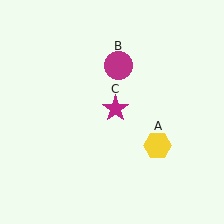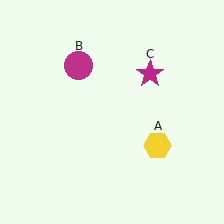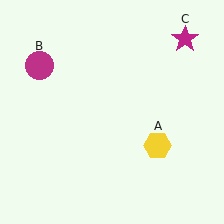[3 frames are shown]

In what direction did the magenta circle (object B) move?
The magenta circle (object B) moved left.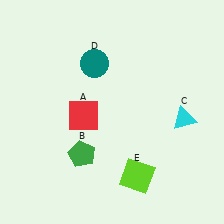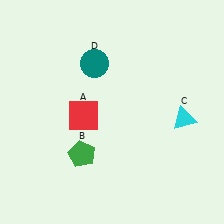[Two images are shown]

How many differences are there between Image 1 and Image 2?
There is 1 difference between the two images.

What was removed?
The lime square (E) was removed in Image 2.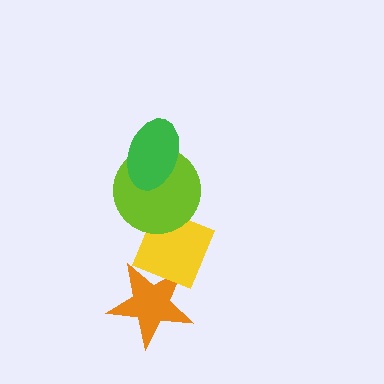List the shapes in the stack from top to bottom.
From top to bottom: the green ellipse, the lime circle, the yellow diamond, the orange star.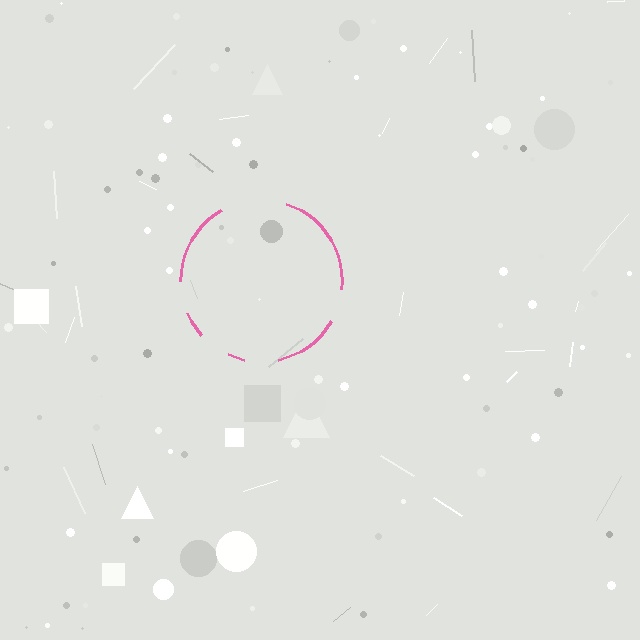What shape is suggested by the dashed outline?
The dashed outline suggests a circle.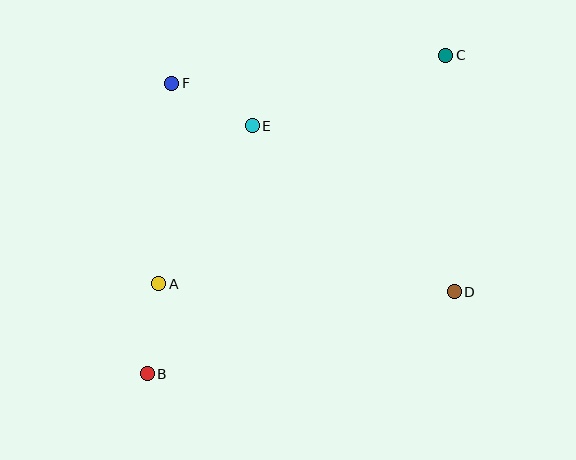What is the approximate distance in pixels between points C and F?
The distance between C and F is approximately 275 pixels.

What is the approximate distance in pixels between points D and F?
The distance between D and F is approximately 351 pixels.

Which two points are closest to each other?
Points E and F are closest to each other.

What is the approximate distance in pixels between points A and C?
The distance between A and C is approximately 367 pixels.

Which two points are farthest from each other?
Points B and C are farthest from each other.